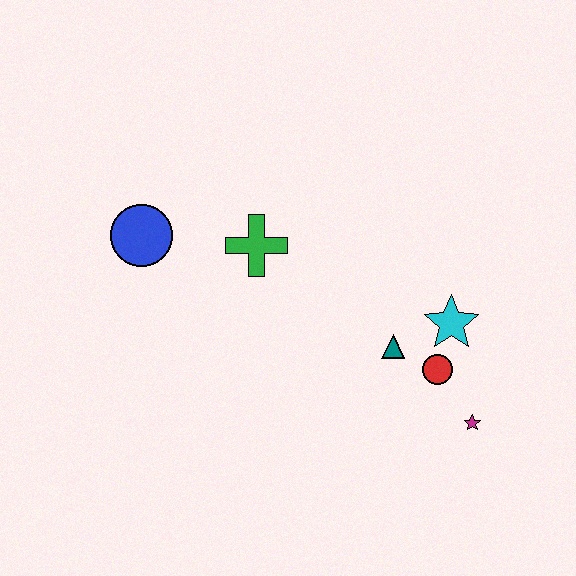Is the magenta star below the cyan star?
Yes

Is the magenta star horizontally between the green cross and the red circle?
No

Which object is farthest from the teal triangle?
The blue circle is farthest from the teal triangle.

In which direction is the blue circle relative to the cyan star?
The blue circle is to the left of the cyan star.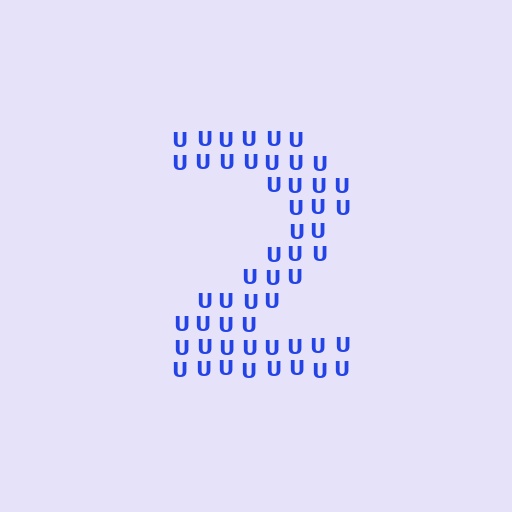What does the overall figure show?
The overall figure shows the digit 2.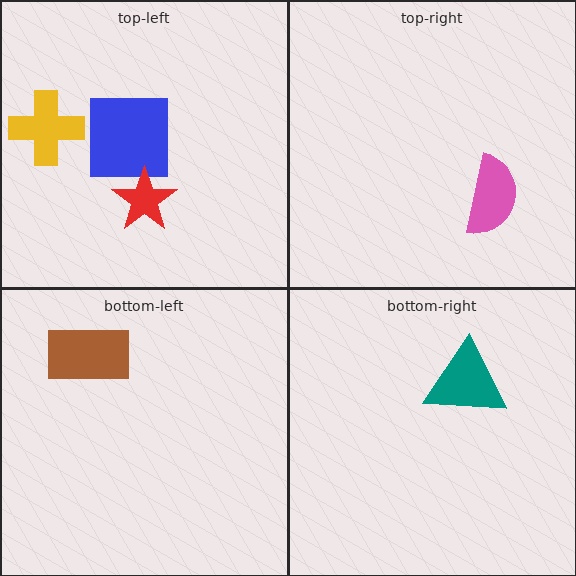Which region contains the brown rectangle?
The bottom-left region.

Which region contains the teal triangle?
The bottom-right region.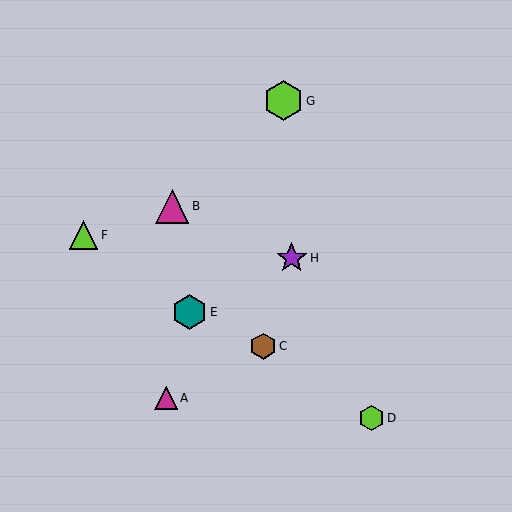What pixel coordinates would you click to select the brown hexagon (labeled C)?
Click at (263, 346) to select the brown hexagon C.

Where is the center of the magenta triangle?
The center of the magenta triangle is at (172, 206).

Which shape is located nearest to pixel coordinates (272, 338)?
The brown hexagon (labeled C) at (263, 346) is nearest to that location.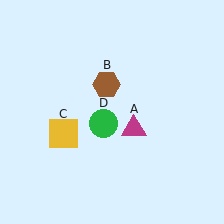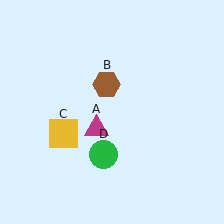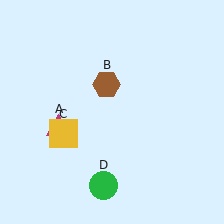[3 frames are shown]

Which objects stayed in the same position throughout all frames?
Brown hexagon (object B) and yellow square (object C) remained stationary.